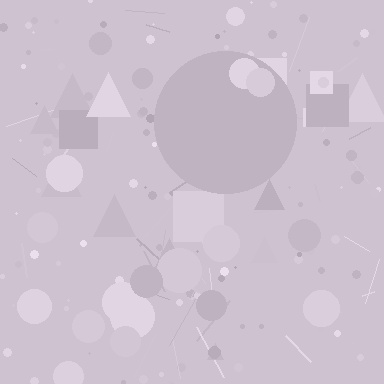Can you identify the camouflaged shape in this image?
The camouflaged shape is a circle.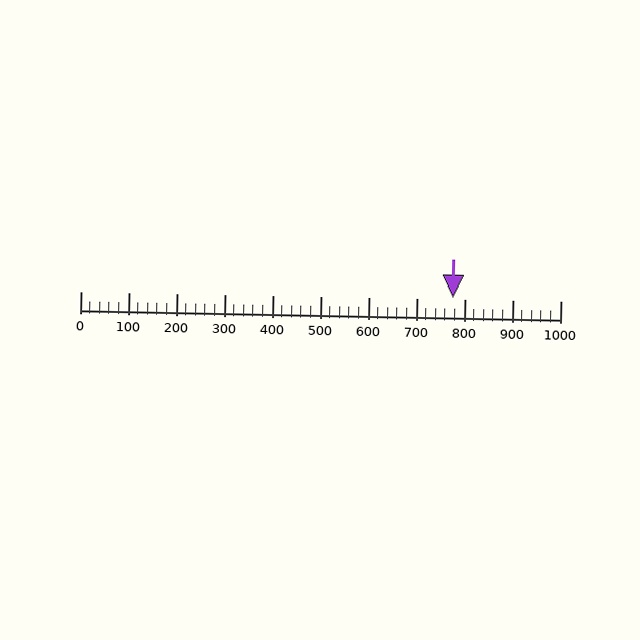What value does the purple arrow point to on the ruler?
The purple arrow points to approximately 775.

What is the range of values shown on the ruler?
The ruler shows values from 0 to 1000.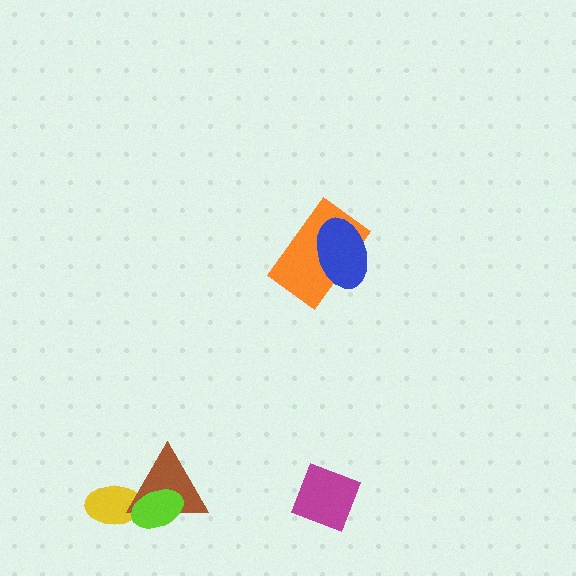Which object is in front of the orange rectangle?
The blue ellipse is in front of the orange rectangle.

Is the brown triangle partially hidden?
Yes, it is partially covered by another shape.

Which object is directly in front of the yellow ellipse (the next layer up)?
The brown triangle is directly in front of the yellow ellipse.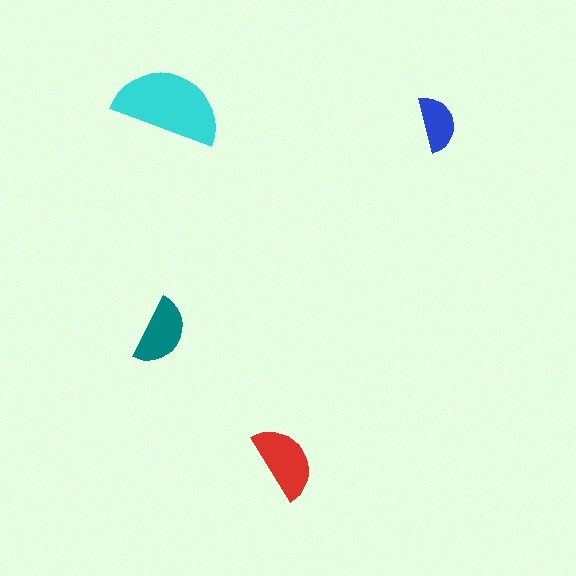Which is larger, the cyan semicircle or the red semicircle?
The cyan one.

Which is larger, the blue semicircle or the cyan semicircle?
The cyan one.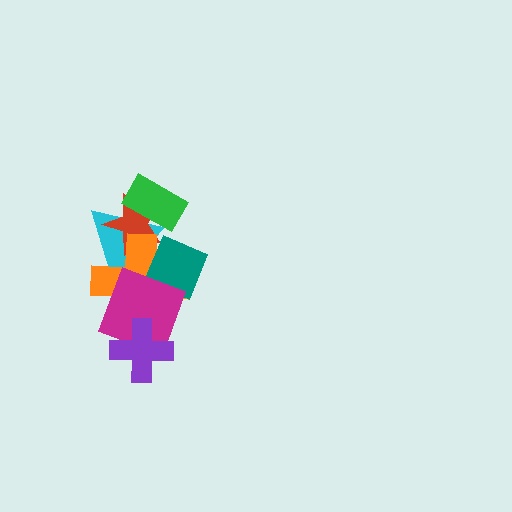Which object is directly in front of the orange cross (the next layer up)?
The teal diamond is directly in front of the orange cross.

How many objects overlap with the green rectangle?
2 objects overlap with the green rectangle.